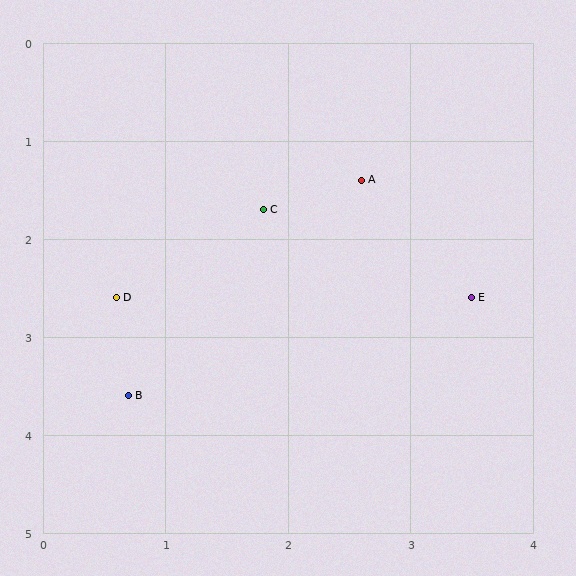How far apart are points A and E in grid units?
Points A and E are about 1.5 grid units apart.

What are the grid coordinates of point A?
Point A is at approximately (2.6, 1.4).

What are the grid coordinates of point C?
Point C is at approximately (1.8, 1.7).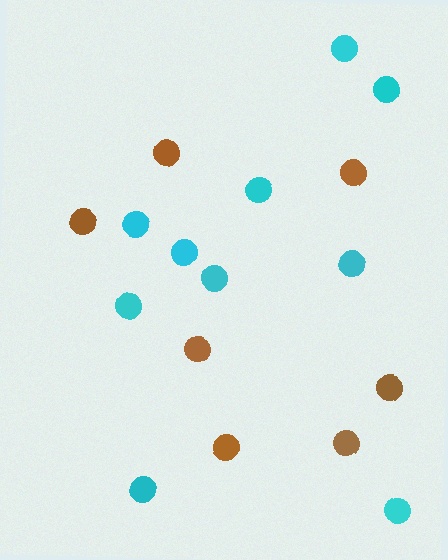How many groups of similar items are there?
There are 2 groups: one group of brown circles (7) and one group of cyan circles (10).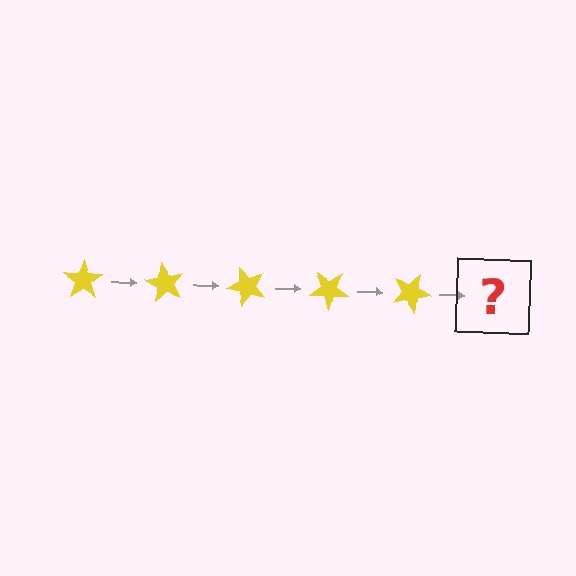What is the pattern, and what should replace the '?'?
The pattern is that the star rotates 60 degrees each step. The '?' should be a yellow star rotated 300 degrees.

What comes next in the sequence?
The next element should be a yellow star rotated 300 degrees.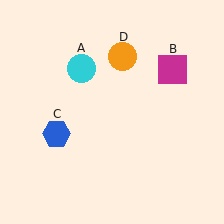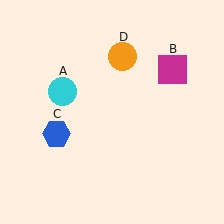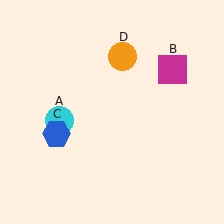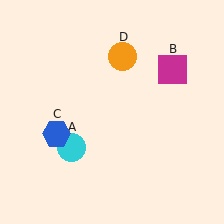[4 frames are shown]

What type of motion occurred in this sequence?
The cyan circle (object A) rotated counterclockwise around the center of the scene.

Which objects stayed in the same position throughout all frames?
Magenta square (object B) and blue hexagon (object C) and orange circle (object D) remained stationary.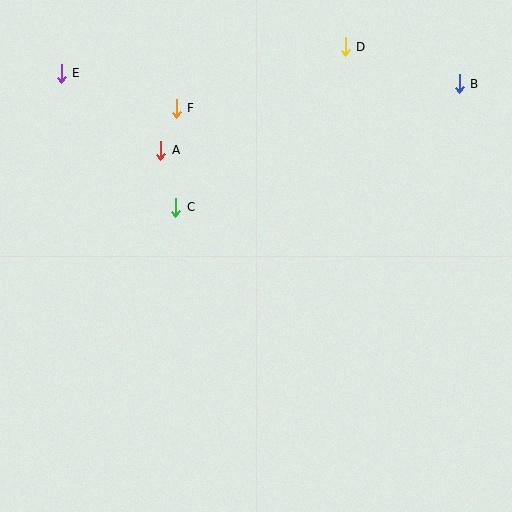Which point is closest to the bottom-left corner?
Point C is closest to the bottom-left corner.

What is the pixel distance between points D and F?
The distance between D and F is 180 pixels.